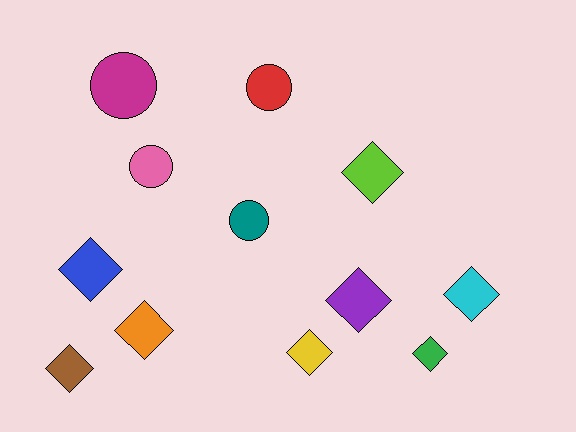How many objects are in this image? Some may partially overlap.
There are 12 objects.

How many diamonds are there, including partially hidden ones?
There are 8 diamonds.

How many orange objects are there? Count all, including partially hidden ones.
There is 1 orange object.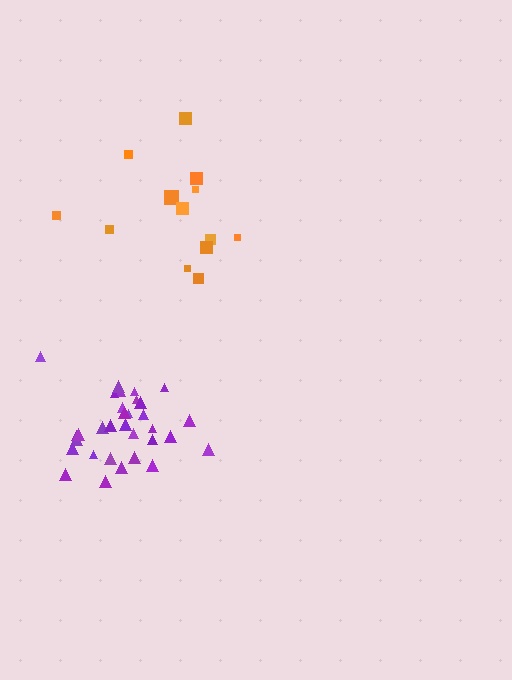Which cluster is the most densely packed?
Purple.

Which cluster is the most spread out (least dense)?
Orange.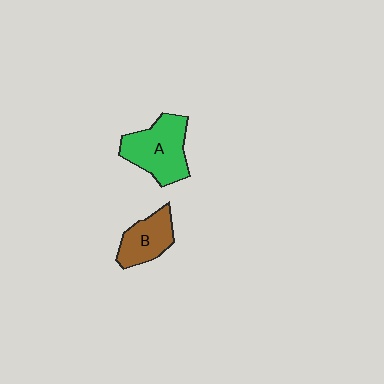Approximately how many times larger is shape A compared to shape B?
Approximately 1.5 times.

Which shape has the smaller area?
Shape B (brown).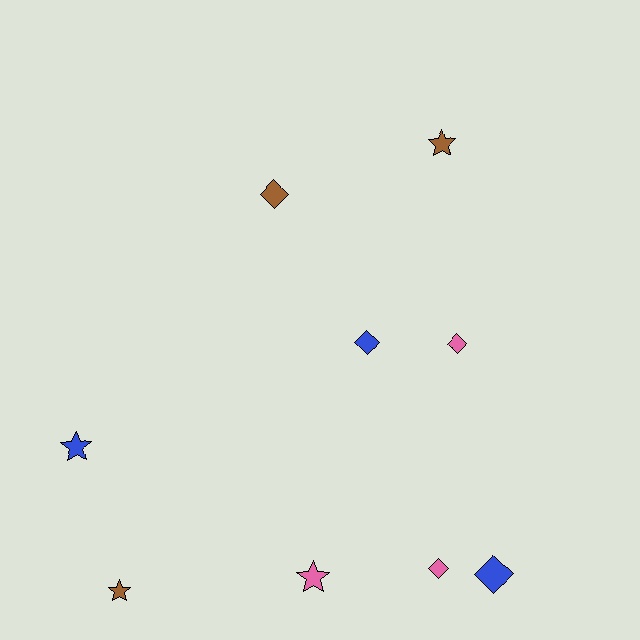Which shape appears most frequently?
Diamond, with 5 objects.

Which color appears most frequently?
Pink, with 3 objects.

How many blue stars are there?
There is 1 blue star.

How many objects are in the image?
There are 9 objects.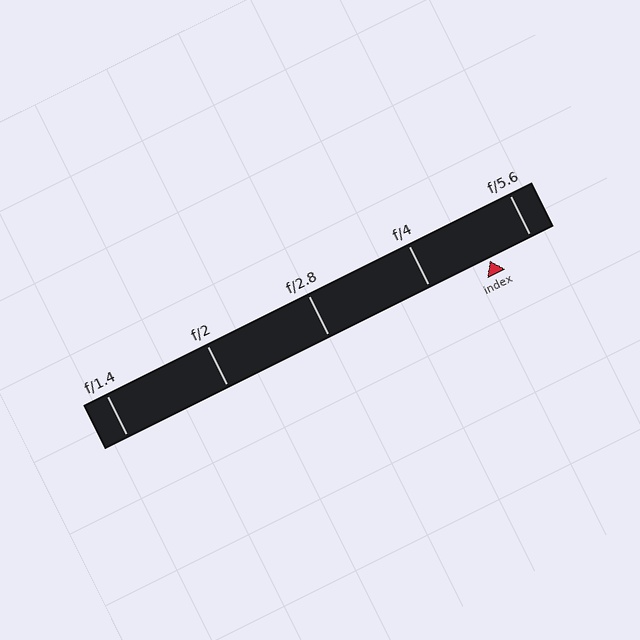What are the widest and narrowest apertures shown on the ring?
The widest aperture shown is f/1.4 and the narrowest is f/5.6.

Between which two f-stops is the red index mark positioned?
The index mark is between f/4 and f/5.6.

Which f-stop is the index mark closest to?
The index mark is closest to f/5.6.